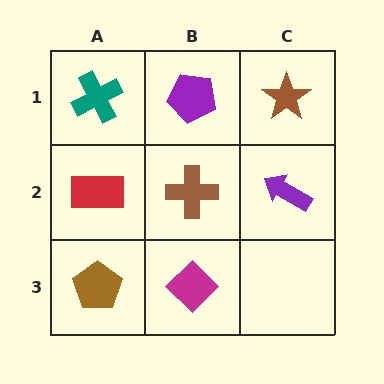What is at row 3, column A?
A brown pentagon.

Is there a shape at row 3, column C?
No, that cell is empty.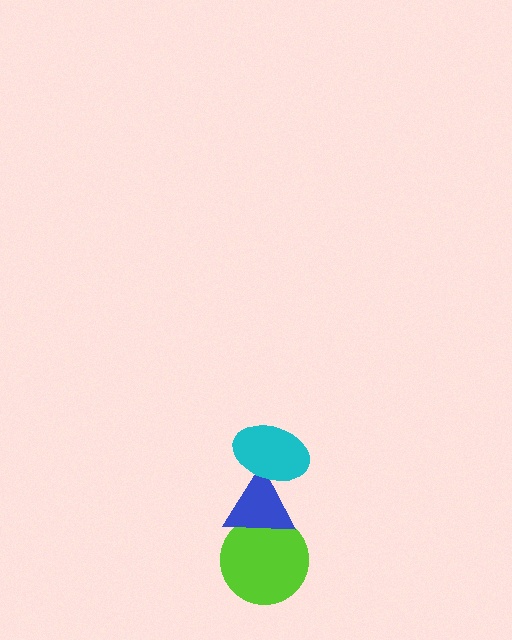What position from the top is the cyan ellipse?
The cyan ellipse is 1st from the top.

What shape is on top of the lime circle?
The blue triangle is on top of the lime circle.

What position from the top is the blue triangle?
The blue triangle is 2nd from the top.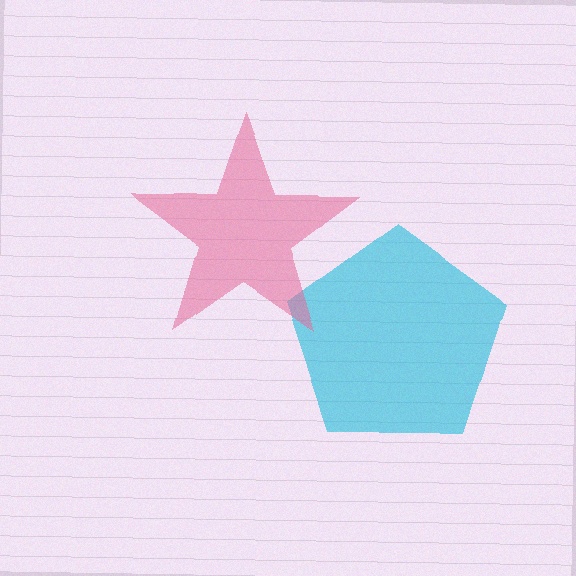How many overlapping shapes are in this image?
There are 2 overlapping shapes in the image.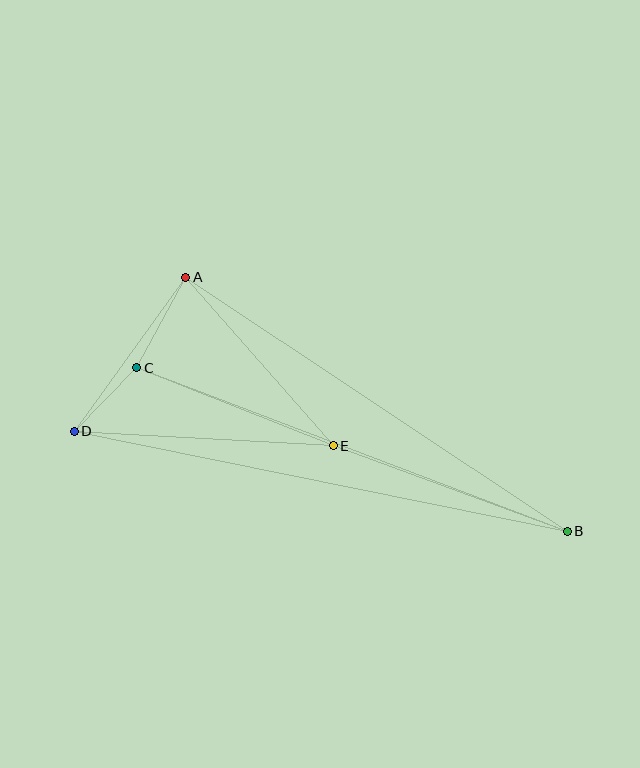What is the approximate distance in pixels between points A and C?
The distance between A and C is approximately 103 pixels.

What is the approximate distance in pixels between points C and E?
The distance between C and E is approximately 211 pixels.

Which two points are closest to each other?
Points C and D are closest to each other.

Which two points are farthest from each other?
Points B and D are farthest from each other.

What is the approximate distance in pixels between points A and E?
The distance between A and E is approximately 224 pixels.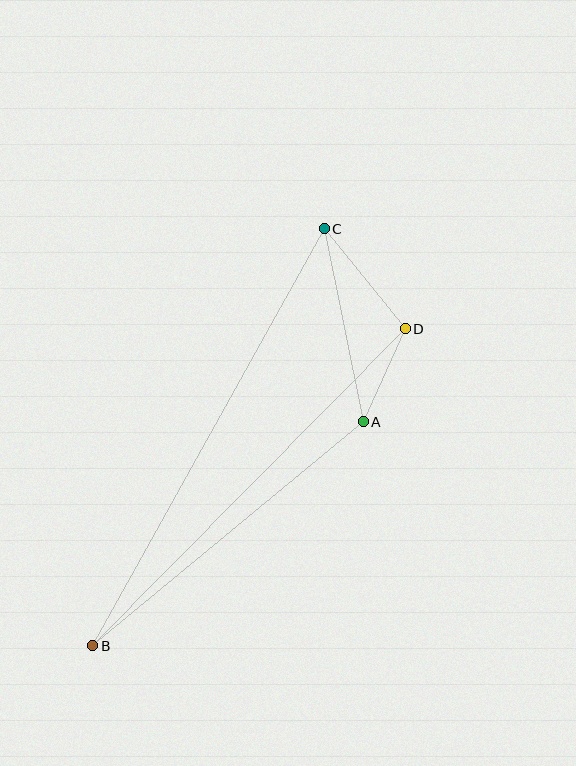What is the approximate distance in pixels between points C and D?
The distance between C and D is approximately 129 pixels.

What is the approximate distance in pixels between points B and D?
The distance between B and D is approximately 445 pixels.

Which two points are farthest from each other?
Points B and C are farthest from each other.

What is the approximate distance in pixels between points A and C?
The distance between A and C is approximately 197 pixels.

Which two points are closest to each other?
Points A and D are closest to each other.